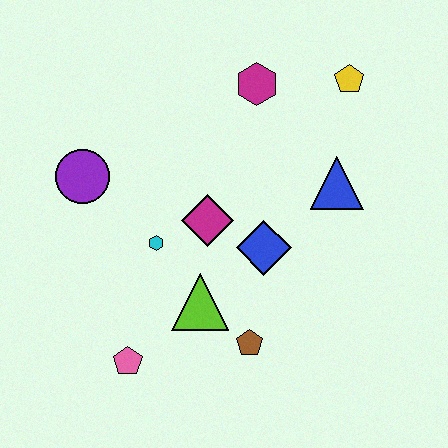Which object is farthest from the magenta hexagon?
The pink pentagon is farthest from the magenta hexagon.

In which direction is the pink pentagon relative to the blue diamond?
The pink pentagon is to the left of the blue diamond.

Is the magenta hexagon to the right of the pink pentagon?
Yes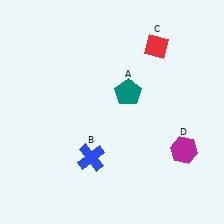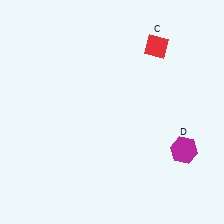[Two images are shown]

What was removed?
The teal pentagon (A), the blue cross (B) were removed in Image 2.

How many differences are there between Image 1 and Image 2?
There are 2 differences between the two images.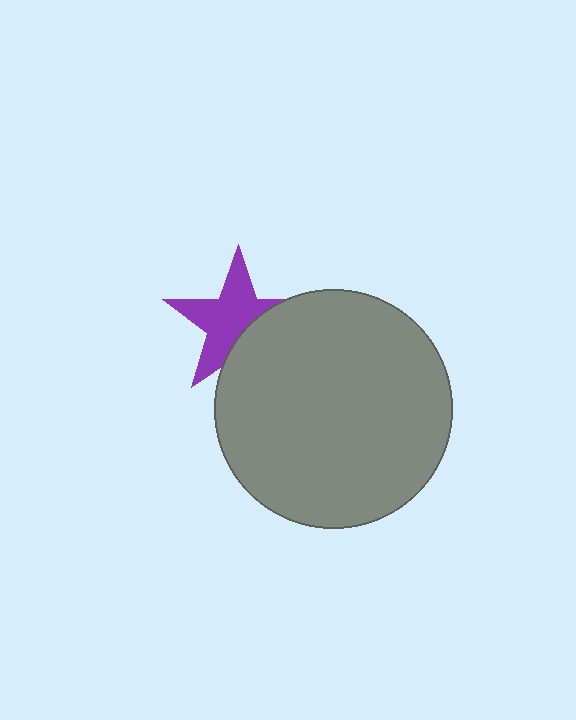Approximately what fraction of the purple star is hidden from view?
Roughly 35% of the purple star is hidden behind the gray circle.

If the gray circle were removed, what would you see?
You would see the complete purple star.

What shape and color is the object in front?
The object in front is a gray circle.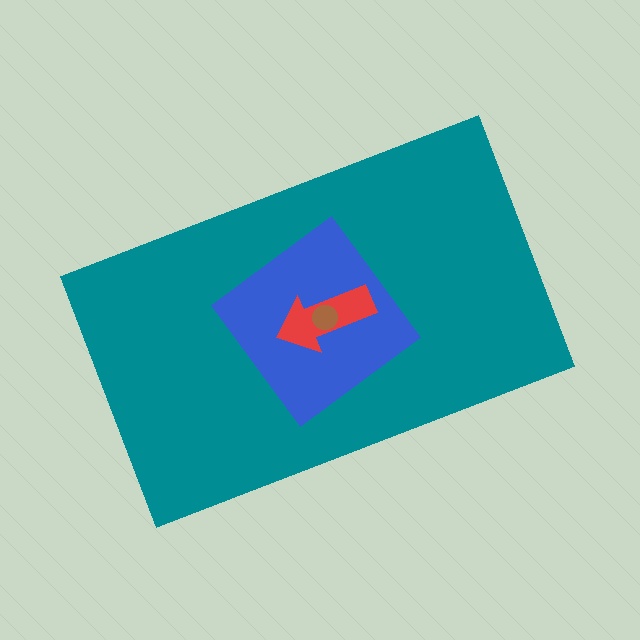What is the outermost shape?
The teal rectangle.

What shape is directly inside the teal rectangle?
The blue diamond.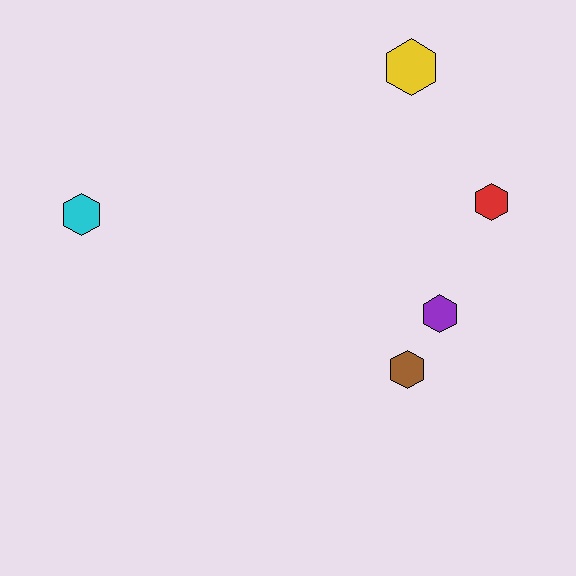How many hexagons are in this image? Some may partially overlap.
There are 5 hexagons.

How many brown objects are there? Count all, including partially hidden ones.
There is 1 brown object.